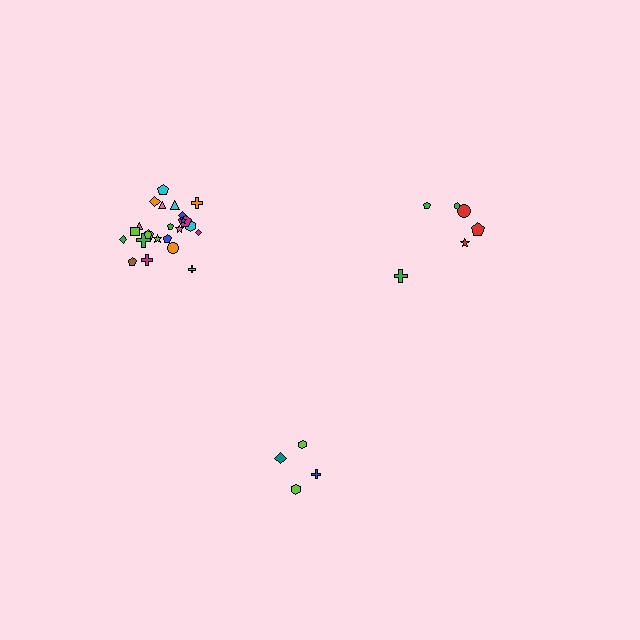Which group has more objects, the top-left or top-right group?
The top-left group.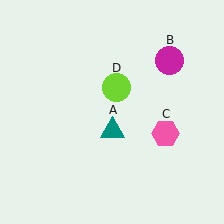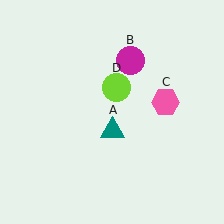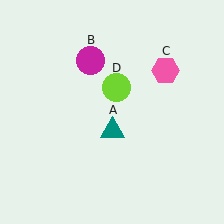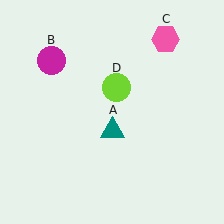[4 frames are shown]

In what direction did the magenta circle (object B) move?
The magenta circle (object B) moved left.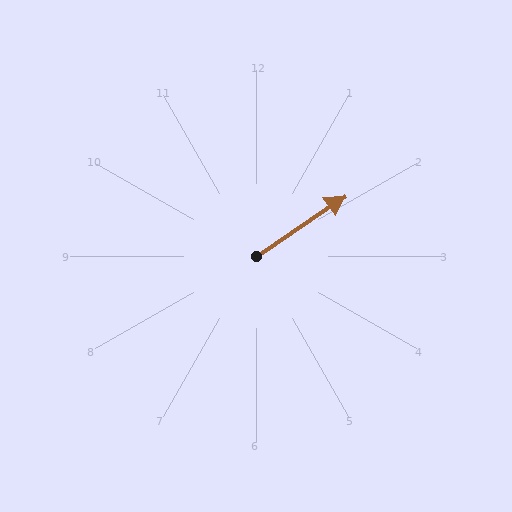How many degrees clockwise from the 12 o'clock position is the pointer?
Approximately 56 degrees.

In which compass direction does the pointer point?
Northeast.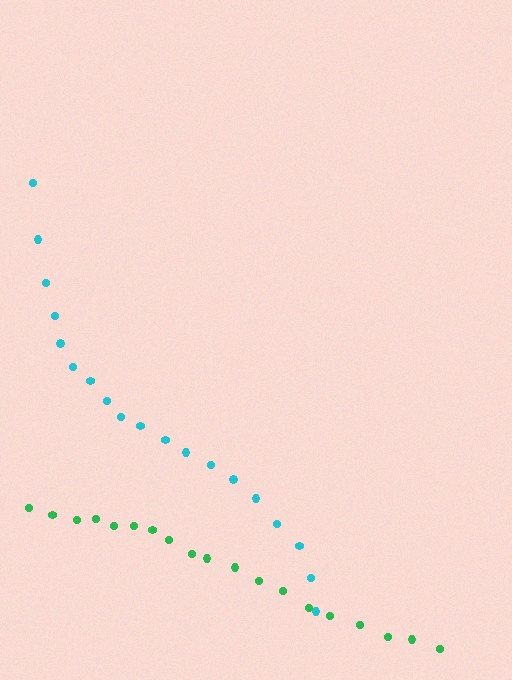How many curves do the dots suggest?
There are 2 distinct paths.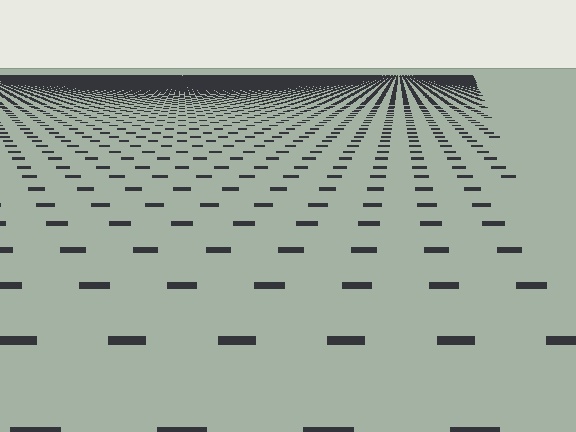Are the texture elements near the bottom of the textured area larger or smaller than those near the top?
Larger. Near the bottom, elements are closer to the viewer and appear at a bigger on-screen size.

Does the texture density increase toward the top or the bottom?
Density increases toward the top.